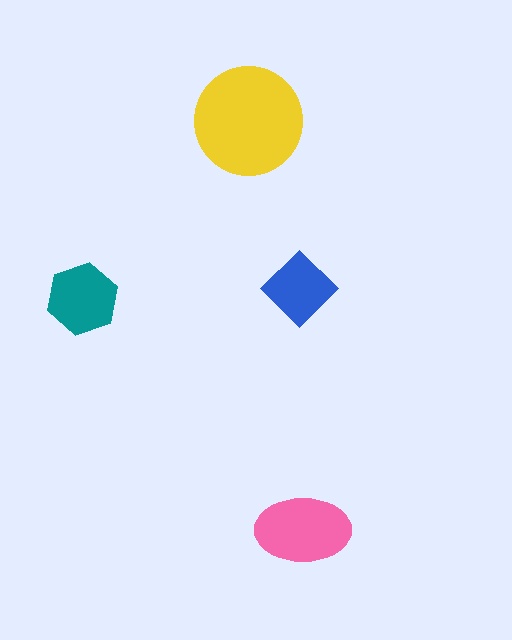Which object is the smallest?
The blue diamond.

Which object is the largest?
The yellow circle.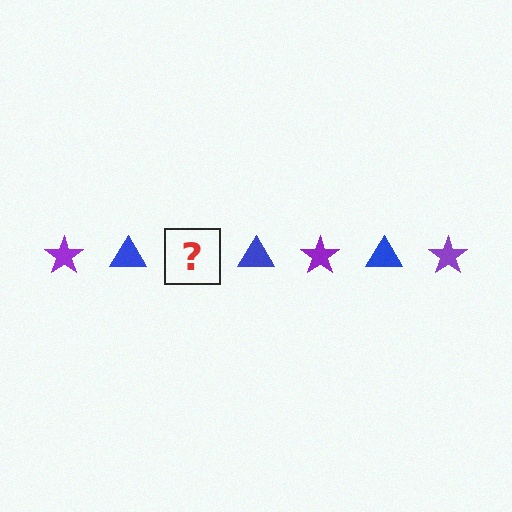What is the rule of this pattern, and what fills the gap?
The rule is that the pattern alternates between purple star and blue triangle. The gap should be filled with a purple star.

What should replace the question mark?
The question mark should be replaced with a purple star.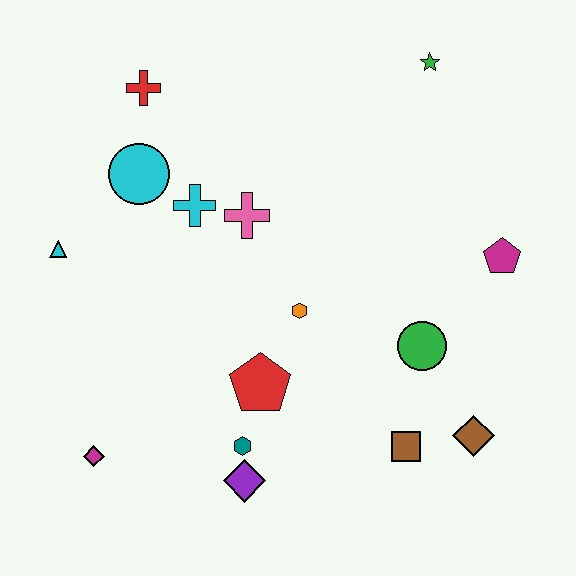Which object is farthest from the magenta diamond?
The green star is farthest from the magenta diamond.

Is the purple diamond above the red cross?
No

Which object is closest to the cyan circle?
The cyan cross is closest to the cyan circle.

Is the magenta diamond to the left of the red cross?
Yes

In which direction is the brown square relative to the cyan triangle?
The brown square is to the right of the cyan triangle.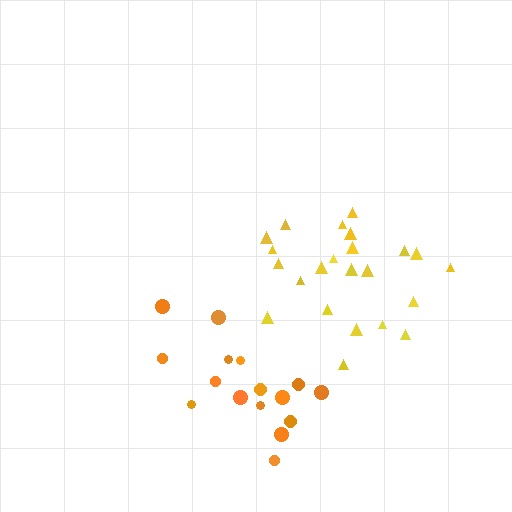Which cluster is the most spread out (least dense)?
Orange.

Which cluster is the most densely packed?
Yellow.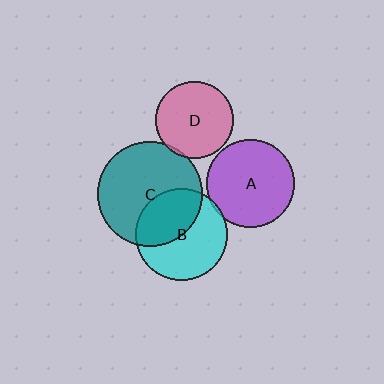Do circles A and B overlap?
Yes.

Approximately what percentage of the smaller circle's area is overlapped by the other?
Approximately 5%.